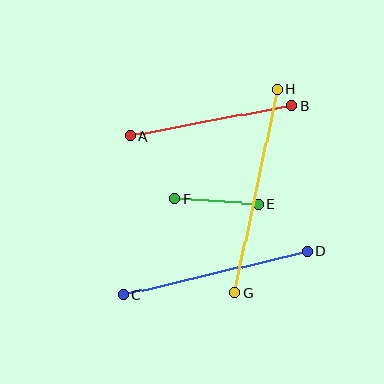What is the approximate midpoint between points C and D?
The midpoint is at approximately (215, 273) pixels.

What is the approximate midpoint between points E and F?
The midpoint is at approximately (216, 201) pixels.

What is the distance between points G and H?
The distance is approximately 208 pixels.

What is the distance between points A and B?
The distance is approximately 164 pixels.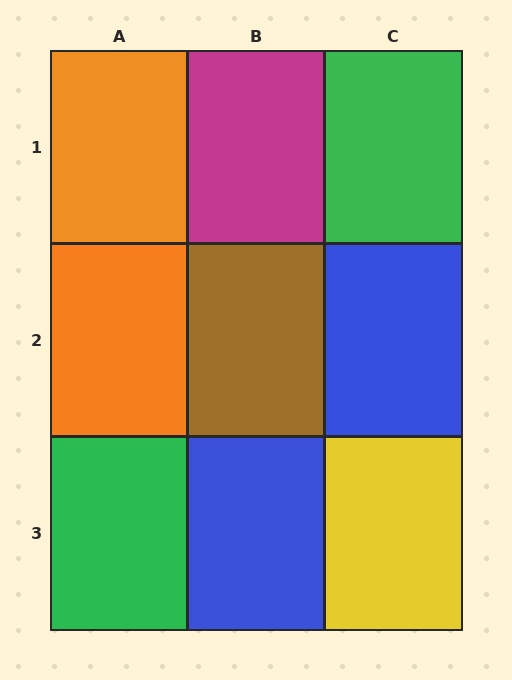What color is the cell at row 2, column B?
Brown.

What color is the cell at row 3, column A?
Green.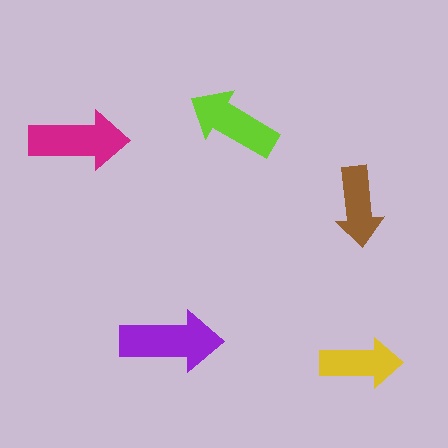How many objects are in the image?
There are 5 objects in the image.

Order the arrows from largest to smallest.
the purple one, the magenta one, the lime one, the yellow one, the brown one.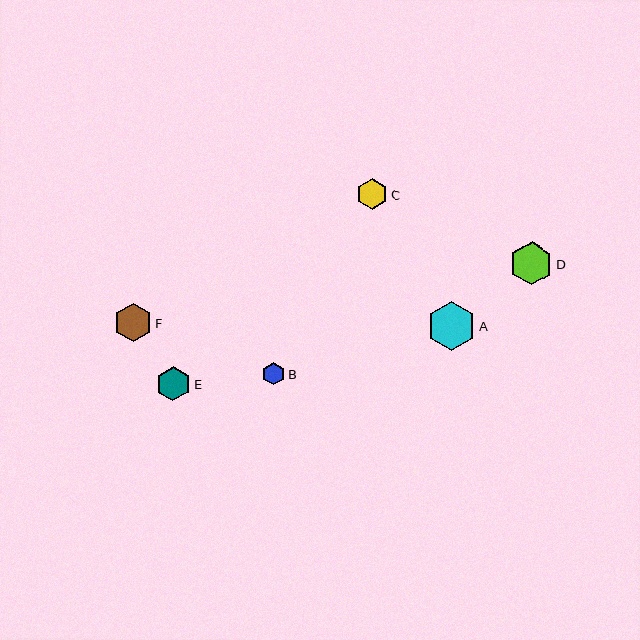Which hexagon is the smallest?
Hexagon B is the smallest with a size of approximately 22 pixels.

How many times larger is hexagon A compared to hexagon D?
Hexagon A is approximately 1.1 times the size of hexagon D.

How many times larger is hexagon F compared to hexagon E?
Hexagon F is approximately 1.1 times the size of hexagon E.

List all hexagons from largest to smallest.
From largest to smallest: A, D, F, E, C, B.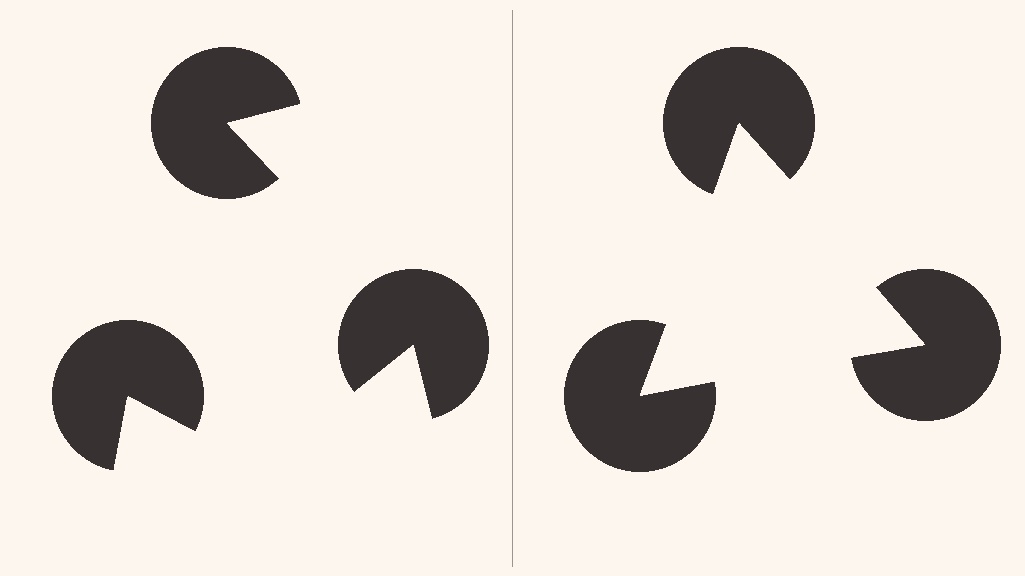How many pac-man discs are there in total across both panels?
6 — 3 on each side.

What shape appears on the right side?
An illusory triangle.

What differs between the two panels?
The pac-man discs are positioned identically on both sides; only the wedge orientations differ. On the right they align to a triangle; on the left they are misaligned.